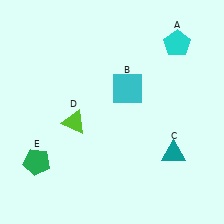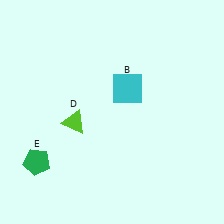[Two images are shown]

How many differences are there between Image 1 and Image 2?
There are 2 differences between the two images.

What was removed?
The cyan pentagon (A), the teal triangle (C) were removed in Image 2.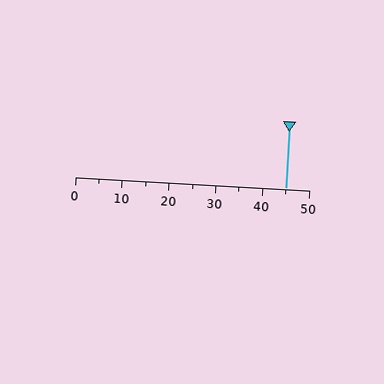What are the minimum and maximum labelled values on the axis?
The axis runs from 0 to 50.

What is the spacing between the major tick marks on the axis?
The major ticks are spaced 10 apart.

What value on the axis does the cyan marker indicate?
The marker indicates approximately 45.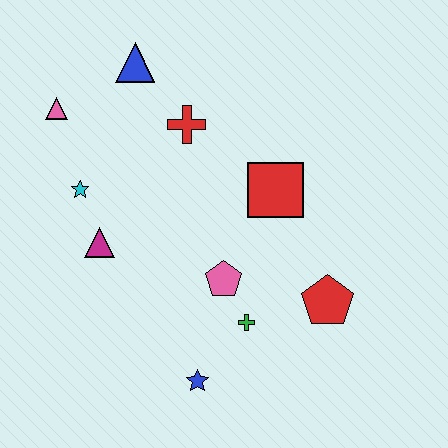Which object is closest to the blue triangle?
The red cross is closest to the blue triangle.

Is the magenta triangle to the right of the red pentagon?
No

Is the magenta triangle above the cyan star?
No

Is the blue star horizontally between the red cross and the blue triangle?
No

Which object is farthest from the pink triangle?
The red pentagon is farthest from the pink triangle.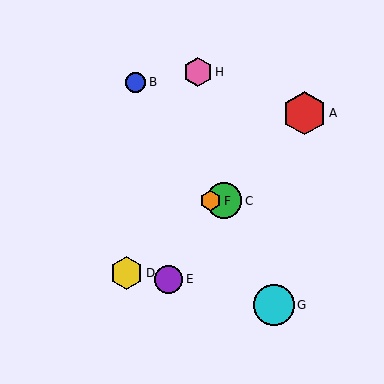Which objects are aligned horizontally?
Objects C, F are aligned horizontally.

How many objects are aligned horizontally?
2 objects (C, F) are aligned horizontally.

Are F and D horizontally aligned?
No, F is at y≈201 and D is at y≈273.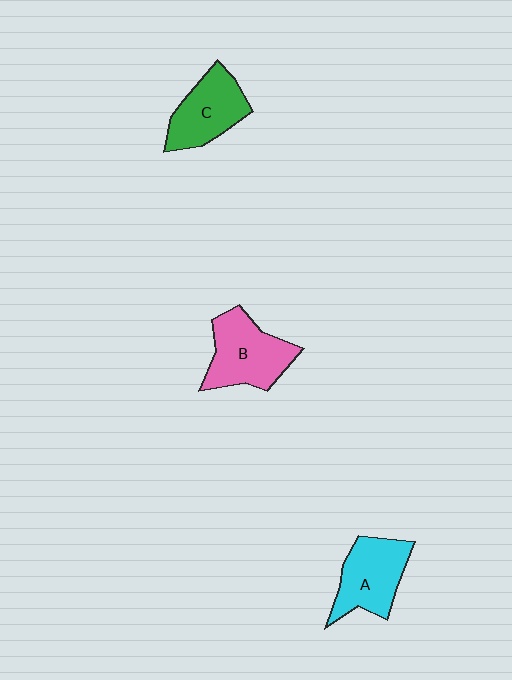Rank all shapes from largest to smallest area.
From largest to smallest: B (pink), A (cyan), C (green).